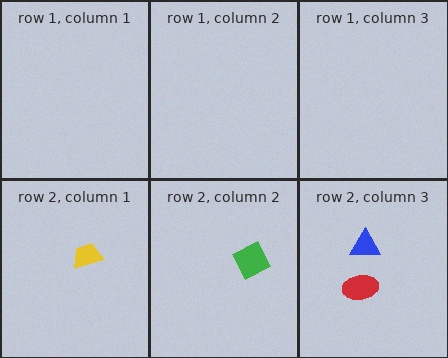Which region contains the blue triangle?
The row 2, column 3 region.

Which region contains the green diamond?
The row 2, column 2 region.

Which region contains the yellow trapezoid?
The row 2, column 1 region.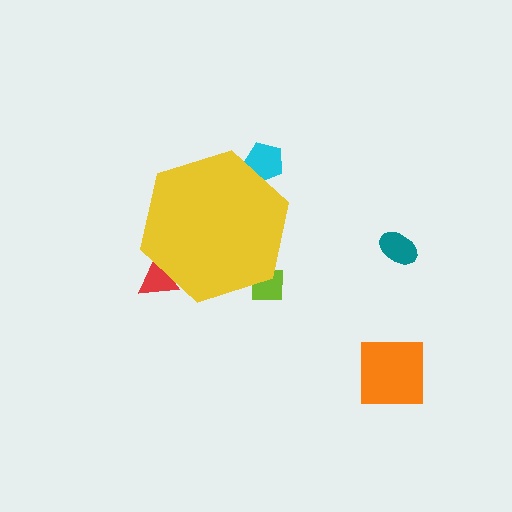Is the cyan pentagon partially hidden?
Yes, the cyan pentagon is partially hidden behind the yellow hexagon.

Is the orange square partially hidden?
No, the orange square is fully visible.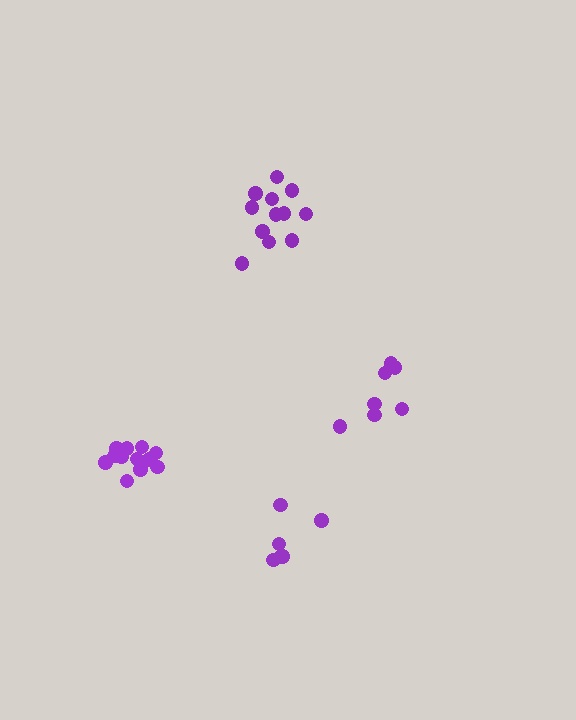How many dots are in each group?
Group 1: 12 dots, Group 2: 12 dots, Group 3: 7 dots, Group 4: 6 dots (37 total).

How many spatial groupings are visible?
There are 4 spatial groupings.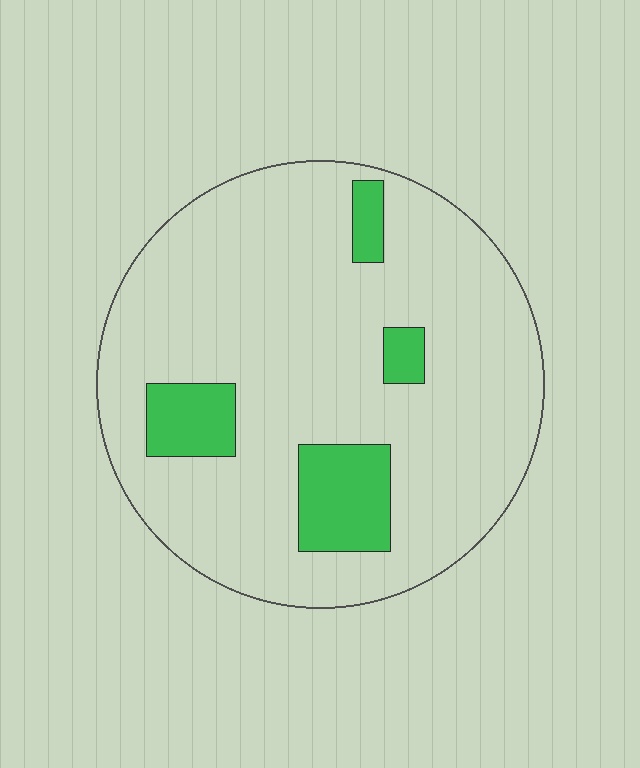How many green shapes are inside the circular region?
4.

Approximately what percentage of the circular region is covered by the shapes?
Approximately 15%.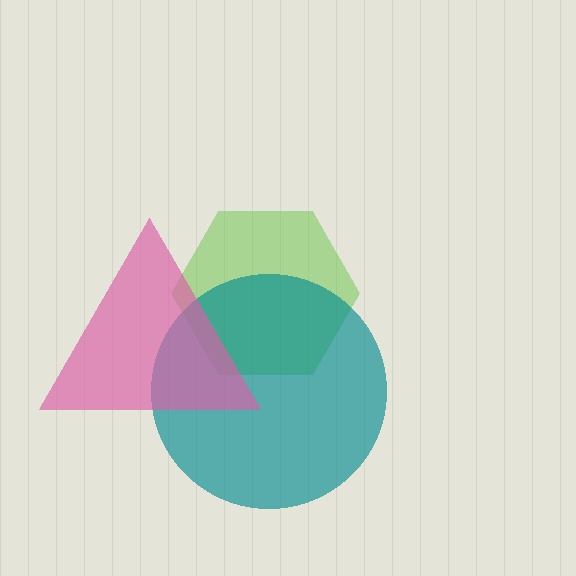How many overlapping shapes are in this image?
There are 3 overlapping shapes in the image.